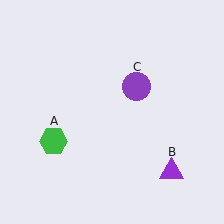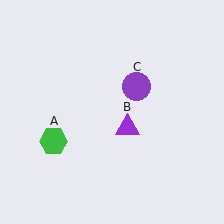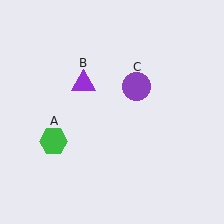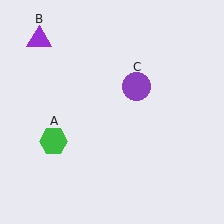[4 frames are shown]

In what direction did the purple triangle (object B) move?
The purple triangle (object B) moved up and to the left.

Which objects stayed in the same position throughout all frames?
Green hexagon (object A) and purple circle (object C) remained stationary.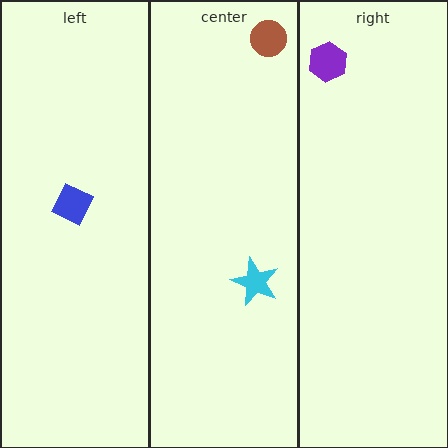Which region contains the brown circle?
The center region.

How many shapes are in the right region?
1.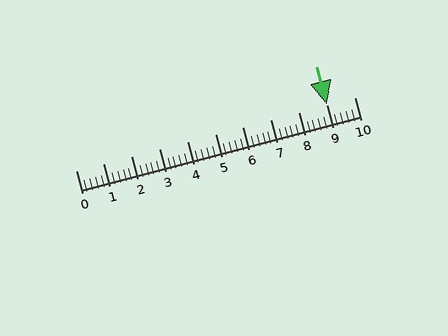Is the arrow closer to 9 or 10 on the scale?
The arrow is closer to 9.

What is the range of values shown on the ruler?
The ruler shows values from 0 to 10.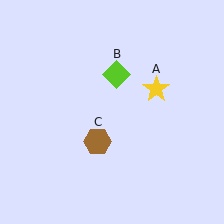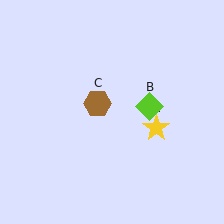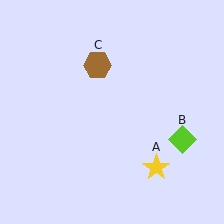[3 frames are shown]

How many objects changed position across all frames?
3 objects changed position: yellow star (object A), lime diamond (object B), brown hexagon (object C).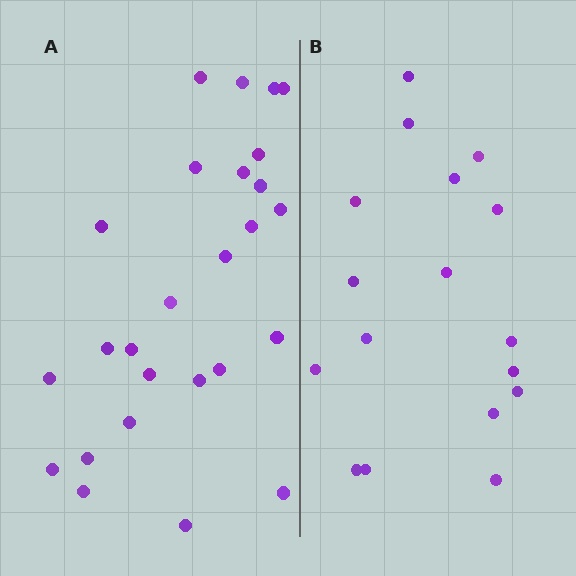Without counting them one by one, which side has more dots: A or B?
Region A (the left region) has more dots.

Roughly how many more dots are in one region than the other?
Region A has roughly 8 or so more dots than region B.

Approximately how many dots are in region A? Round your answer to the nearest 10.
About 30 dots. (The exact count is 26, which rounds to 30.)